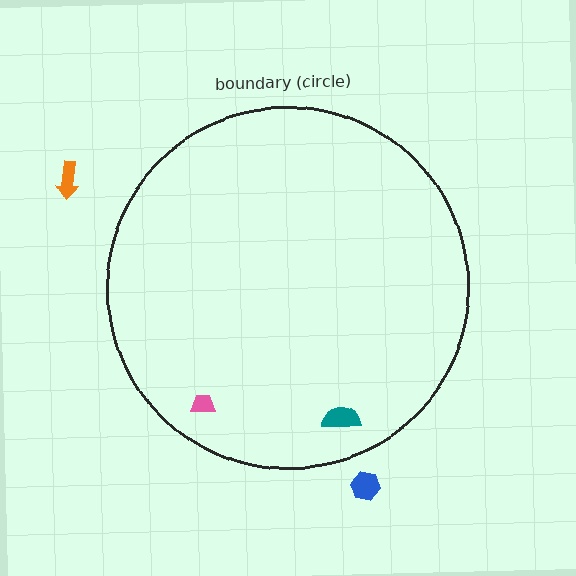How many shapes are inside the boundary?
2 inside, 2 outside.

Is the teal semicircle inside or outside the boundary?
Inside.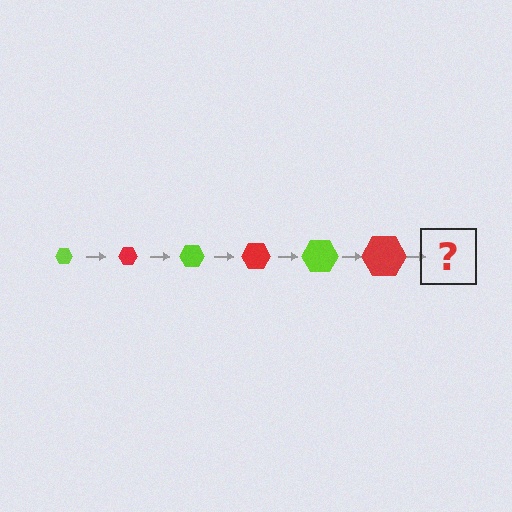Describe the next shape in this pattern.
It should be a lime hexagon, larger than the previous one.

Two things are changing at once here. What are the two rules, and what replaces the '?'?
The two rules are that the hexagon grows larger each step and the color cycles through lime and red. The '?' should be a lime hexagon, larger than the previous one.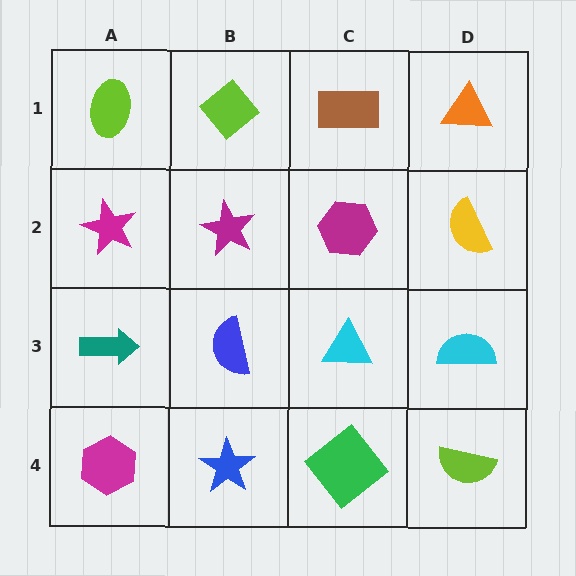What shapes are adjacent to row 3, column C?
A magenta hexagon (row 2, column C), a green diamond (row 4, column C), a blue semicircle (row 3, column B), a cyan semicircle (row 3, column D).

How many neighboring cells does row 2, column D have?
3.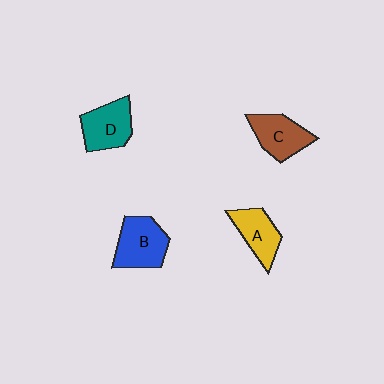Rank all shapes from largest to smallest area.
From largest to smallest: B (blue), D (teal), C (brown), A (yellow).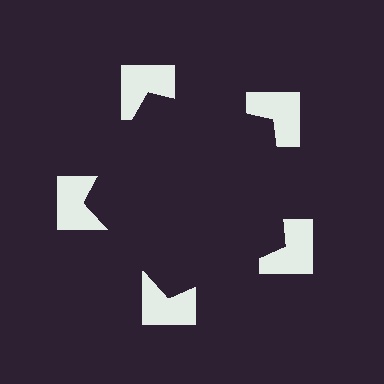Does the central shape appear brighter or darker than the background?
It typically appears slightly darker than the background, even though no actual brightness change is drawn.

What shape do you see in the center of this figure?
An illusory pentagon — its edges are inferred from the aligned wedge cuts in the notched squares, not physically drawn.